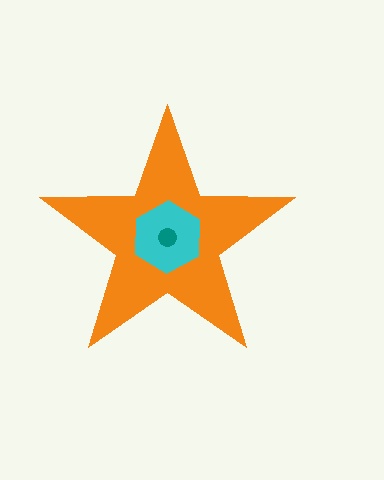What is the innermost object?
The teal circle.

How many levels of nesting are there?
3.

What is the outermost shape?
The orange star.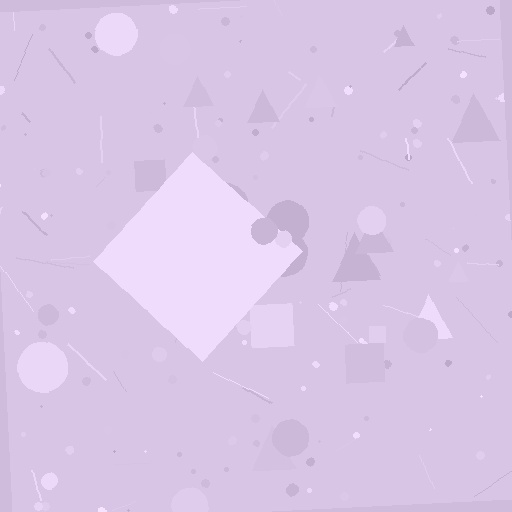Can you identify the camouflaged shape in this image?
The camouflaged shape is a diamond.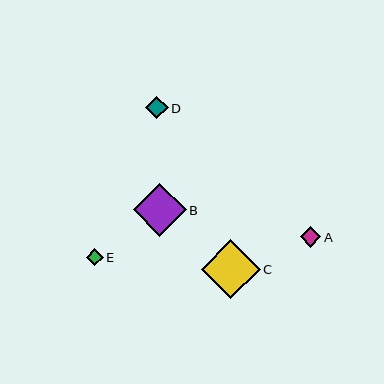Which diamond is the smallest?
Diamond E is the smallest with a size of approximately 17 pixels.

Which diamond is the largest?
Diamond C is the largest with a size of approximately 59 pixels.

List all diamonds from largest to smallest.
From largest to smallest: C, B, D, A, E.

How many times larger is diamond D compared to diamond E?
Diamond D is approximately 1.3 times the size of diamond E.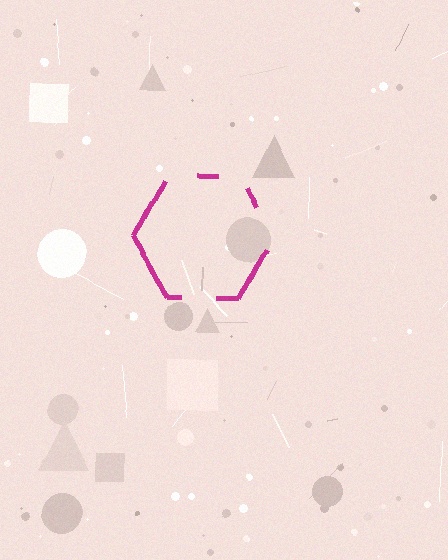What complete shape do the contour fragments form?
The contour fragments form a hexagon.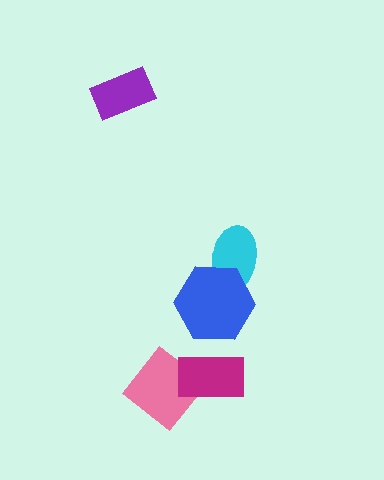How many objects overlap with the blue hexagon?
1 object overlaps with the blue hexagon.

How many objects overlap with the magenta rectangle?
1 object overlaps with the magenta rectangle.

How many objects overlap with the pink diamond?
1 object overlaps with the pink diamond.